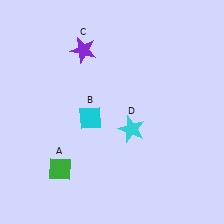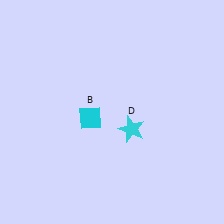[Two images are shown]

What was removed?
The purple star (C), the green diamond (A) were removed in Image 2.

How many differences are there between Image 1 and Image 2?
There are 2 differences between the two images.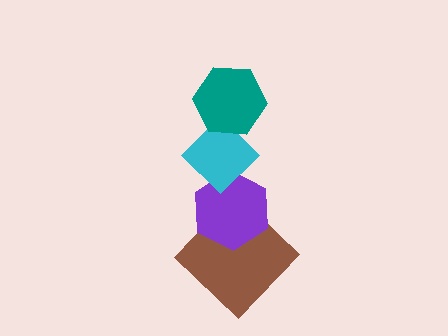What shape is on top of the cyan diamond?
The teal hexagon is on top of the cyan diamond.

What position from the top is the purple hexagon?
The purple hexagon is 3rd from the top.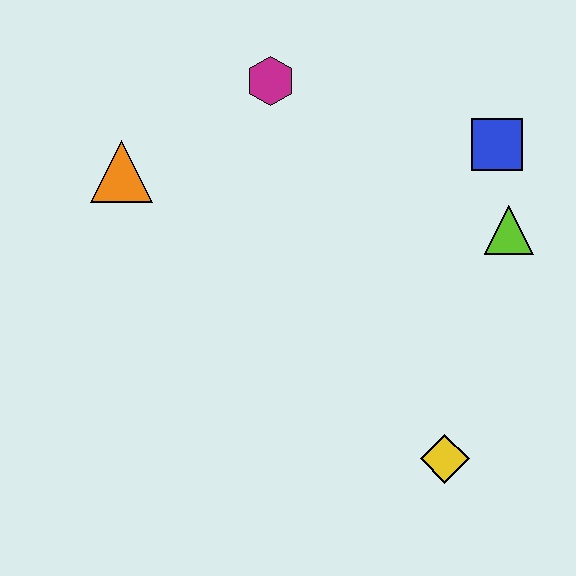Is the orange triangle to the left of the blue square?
Yes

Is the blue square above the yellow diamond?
Yes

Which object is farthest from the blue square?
The orange triangle is farthest from the blue square.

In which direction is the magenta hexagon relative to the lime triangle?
The magenta hexagon is to the left of the lime triangle.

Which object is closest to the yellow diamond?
The lime triangle is closest to the yellow diamond.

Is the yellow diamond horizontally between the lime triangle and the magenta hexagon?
Yes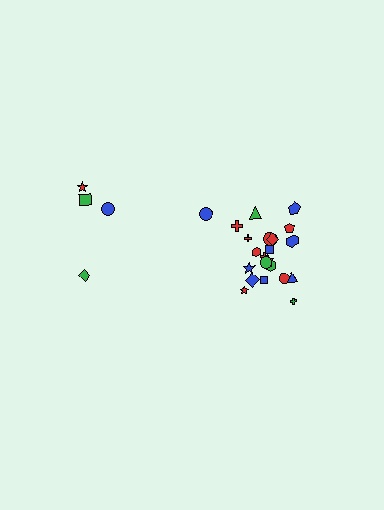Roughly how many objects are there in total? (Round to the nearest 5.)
Roughly 25 objects in total.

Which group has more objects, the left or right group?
The right group.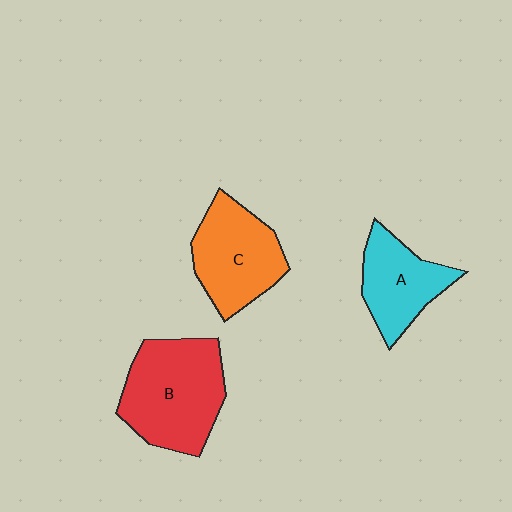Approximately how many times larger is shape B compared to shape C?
Approximately 1.2 times.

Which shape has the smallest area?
Shape A (cyan).